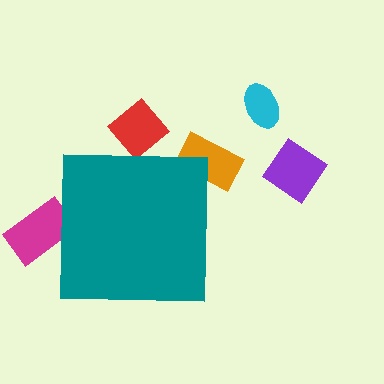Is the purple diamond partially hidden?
No, the purple diamond is fully visible.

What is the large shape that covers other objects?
A teal square.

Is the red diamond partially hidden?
Yes, the red diamond is partially hidden behind the teal square.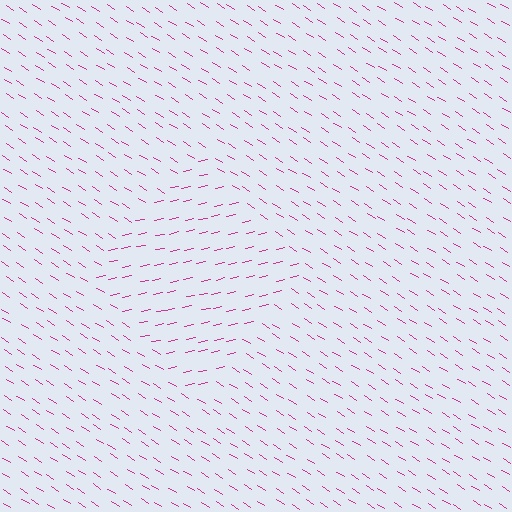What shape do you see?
I see a diamond.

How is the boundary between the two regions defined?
The boundary is defined purely by a change in line orientation (approximately 45 degrees difference). All lines are the same color and thickness.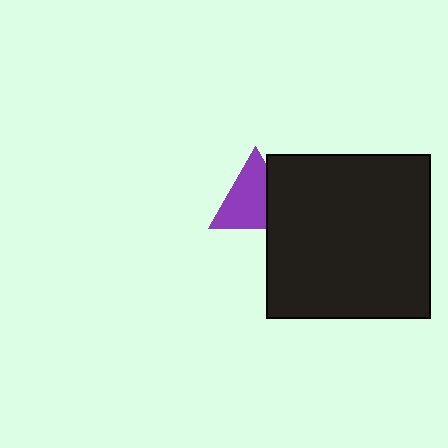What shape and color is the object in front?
The object in front is a black square.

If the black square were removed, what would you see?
You would see the complete purple triangle.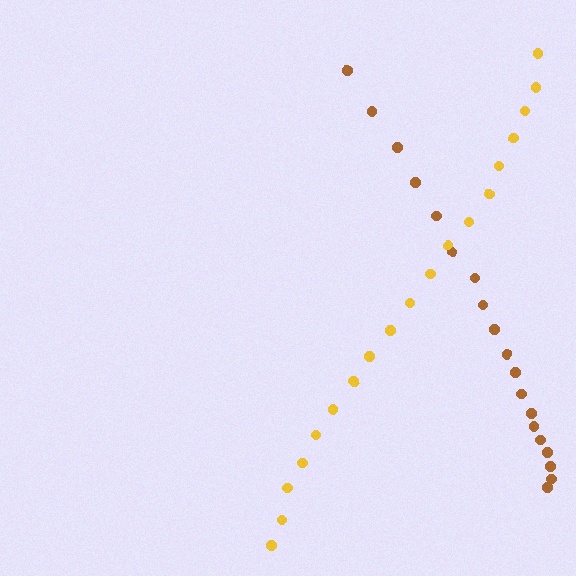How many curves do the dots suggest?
There are 2 distinct paths.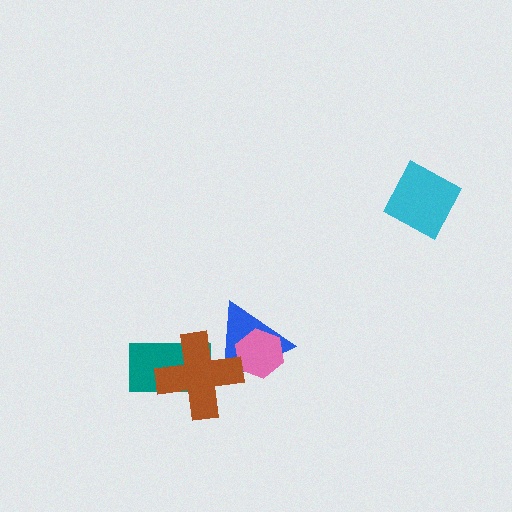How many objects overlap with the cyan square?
0 objects overlap with the cyan square.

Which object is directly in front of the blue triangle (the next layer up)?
The pink hexagon is directly in front of the blue triangle.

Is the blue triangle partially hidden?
Yes, it is partially covered by another shape.